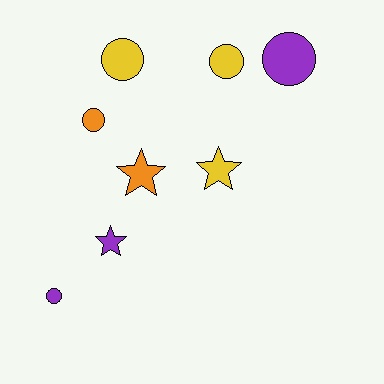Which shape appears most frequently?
Circle, with 5 objects.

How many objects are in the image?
There are 8 objects.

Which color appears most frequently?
Yellow, with 3 objects.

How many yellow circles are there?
There are 2 yellow circles.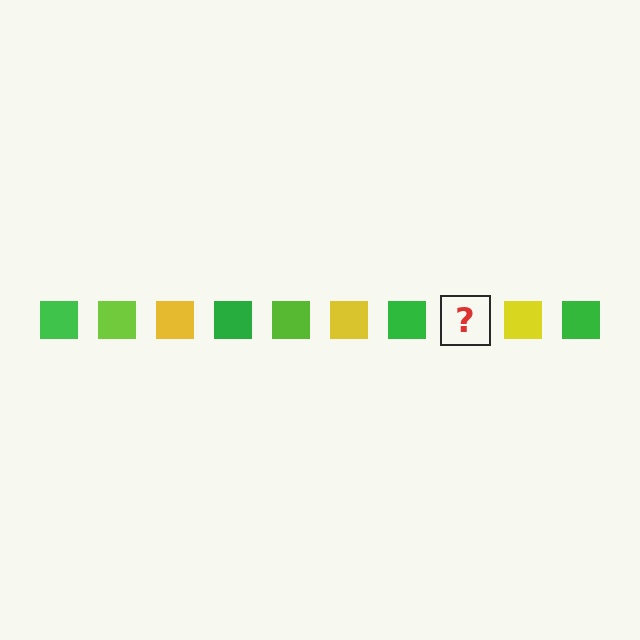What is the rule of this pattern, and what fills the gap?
The rule is that the pattern cycles through green, lime, yellow squares. The gap should be filled with a lime square.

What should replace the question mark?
The question mark should be replaced with a lime square.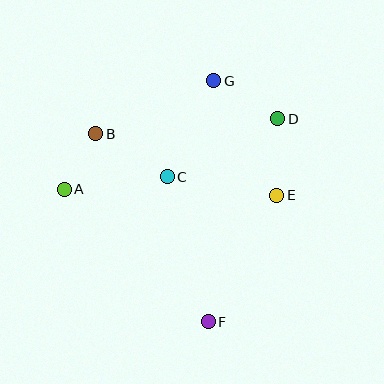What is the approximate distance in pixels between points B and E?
The distance between B and E is approximately 191 pixels.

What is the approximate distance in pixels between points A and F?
The distance between A and F is approximately 196 pixels.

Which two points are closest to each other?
Points A and B are closest to each other.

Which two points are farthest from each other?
Points F and G are farthest from each other.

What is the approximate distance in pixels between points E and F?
The distance between E and F is approximately 144 pixels.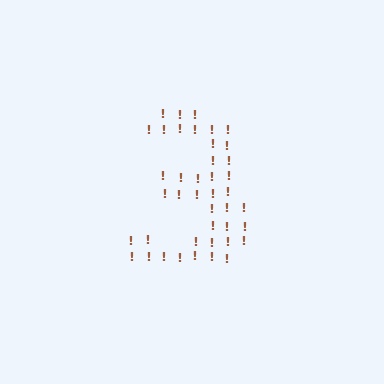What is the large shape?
The large shape is the digit 3.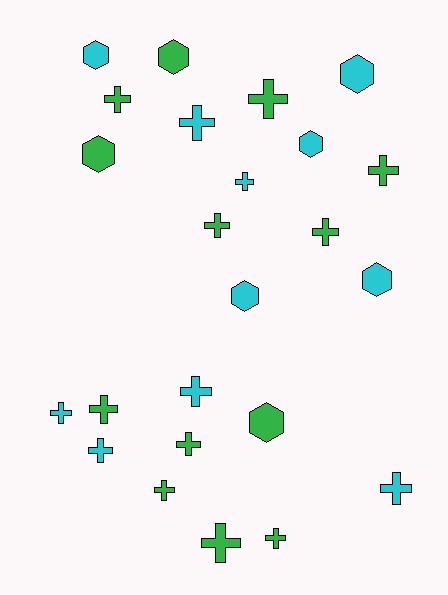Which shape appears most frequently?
Cross, with 16 objects.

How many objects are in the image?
There are 24 objects.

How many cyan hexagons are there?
There are 5 cyan hexagons.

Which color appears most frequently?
Green, with 13 objects.